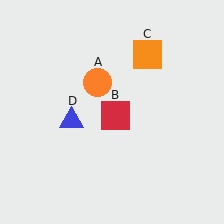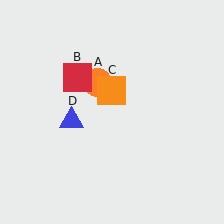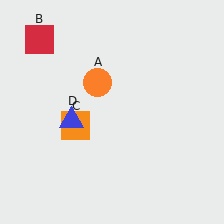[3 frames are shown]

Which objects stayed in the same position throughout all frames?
Orange circle (object A) and blue triangle (object D) remained stationary.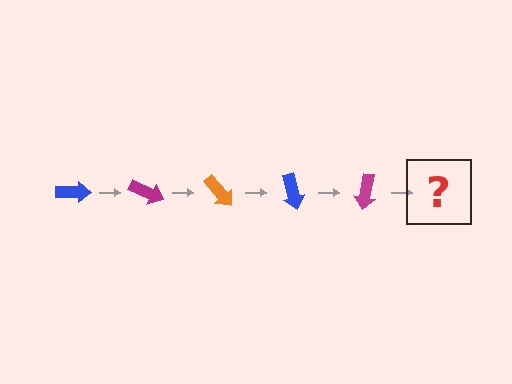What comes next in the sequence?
The next element should be an orange arrow, rotated 125 degrees from the start.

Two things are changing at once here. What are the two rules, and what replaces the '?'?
The two rules are that it rotates 25 degrees each step and the color cycles through blue, magenta, and orange. The '?' should be an orange arrow, rotated 125 degrees from the start.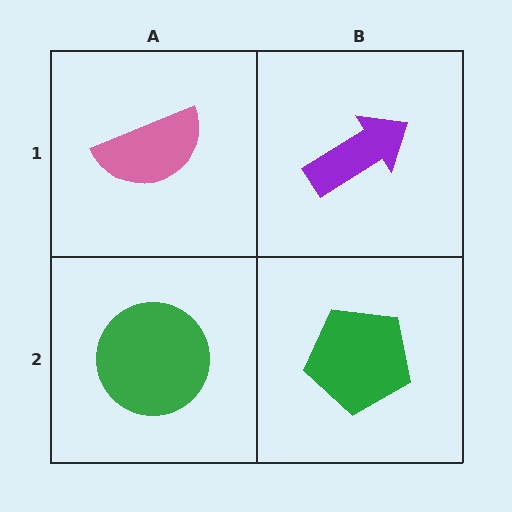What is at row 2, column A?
A green circle.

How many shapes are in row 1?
2 shapes.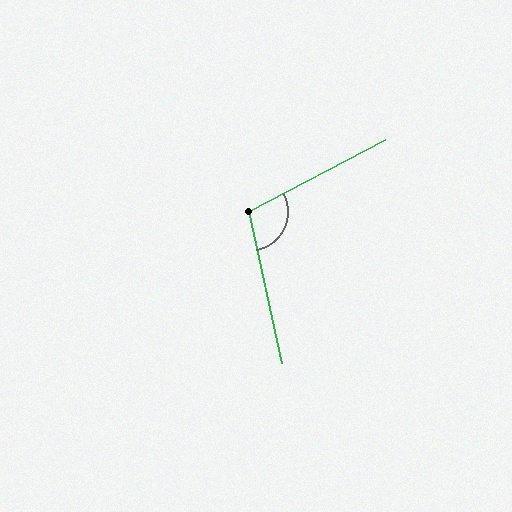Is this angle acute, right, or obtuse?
It is obtuse.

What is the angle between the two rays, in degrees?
Approximately 105 degrees.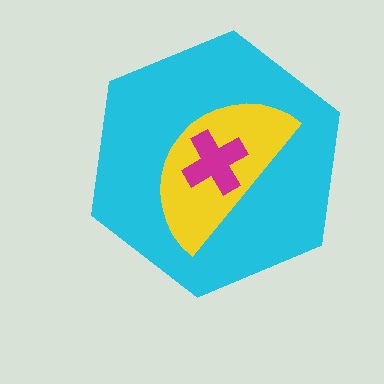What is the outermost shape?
The cyan hexagon.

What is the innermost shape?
The magenta cross.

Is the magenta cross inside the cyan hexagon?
Yes.